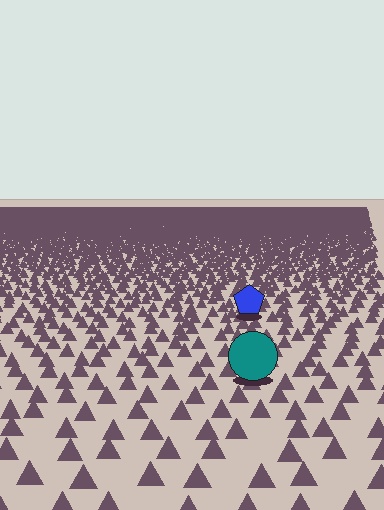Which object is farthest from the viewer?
The blue pentagon is farthest from the viewer. It appears smaller and the ground texture around it is denser.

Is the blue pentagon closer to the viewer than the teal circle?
No. The teal circle is closer — you can tell from the texture gradient: the ground texture is coarser near it.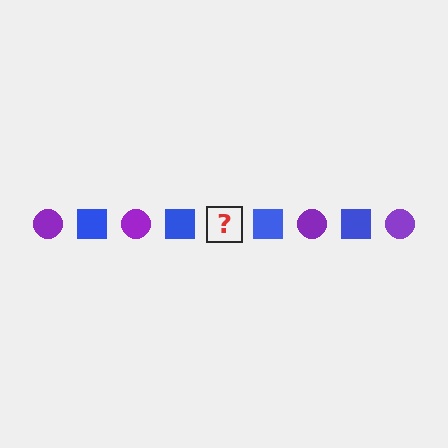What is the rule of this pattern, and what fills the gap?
The rule is that the pattern alternates between purple circle and blue square. The gap should be filled with a purple circle.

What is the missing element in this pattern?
The missing element is a purple circle.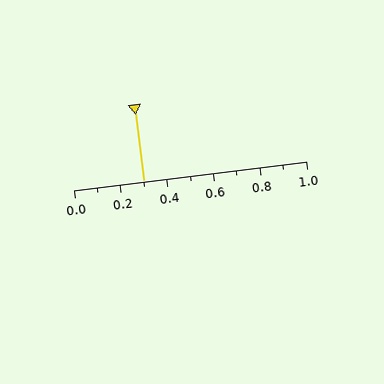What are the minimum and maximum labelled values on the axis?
The axis runs from 0.0 to 1.0.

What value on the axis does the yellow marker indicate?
The marker indicates approximately 0.3.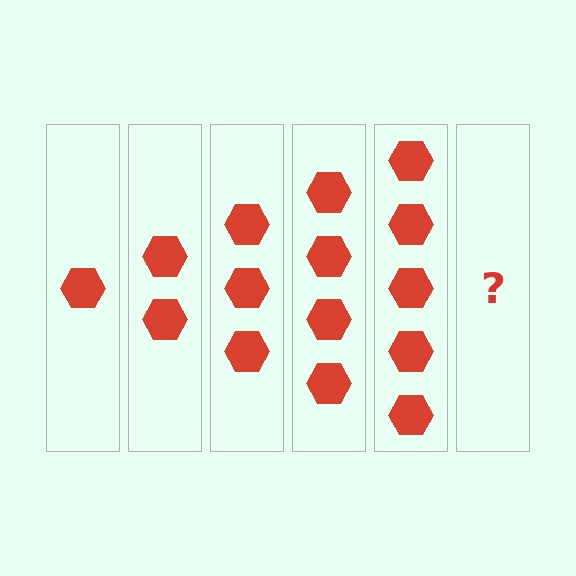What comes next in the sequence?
The next element should be 6 hexagons.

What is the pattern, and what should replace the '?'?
The pattern is that each step adds one more hexagon. The '?' should be 6 hexagons.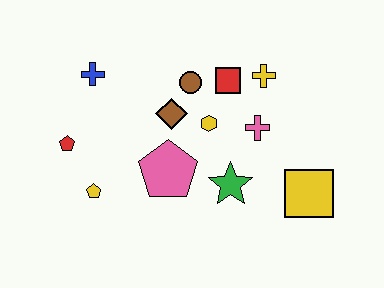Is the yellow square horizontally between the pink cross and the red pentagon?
No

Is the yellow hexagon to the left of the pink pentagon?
No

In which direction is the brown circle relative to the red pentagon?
The brown circle is to the right of the red pentagon.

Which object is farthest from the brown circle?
The yellow square is farthest from the brown circle.